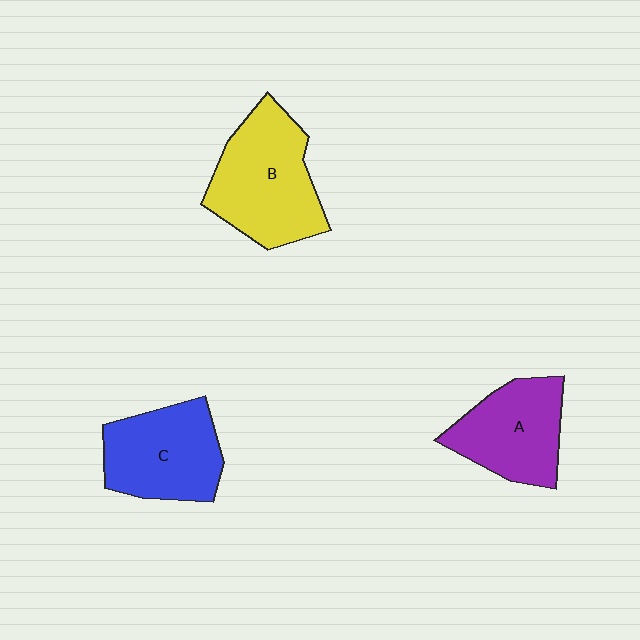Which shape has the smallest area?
Shape A (purple).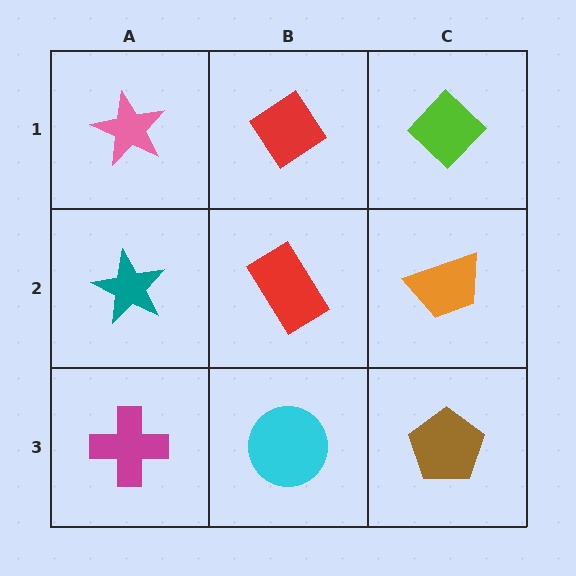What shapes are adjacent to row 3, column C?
An orange trapezoid (row 2, column C), a cyan circle (row 3, column B).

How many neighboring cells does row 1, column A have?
2.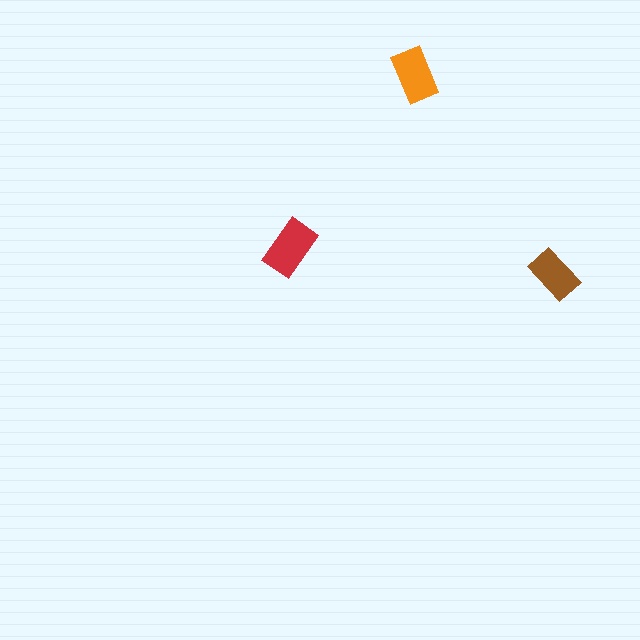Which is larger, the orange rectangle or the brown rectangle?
The orange one.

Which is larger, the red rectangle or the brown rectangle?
The red one.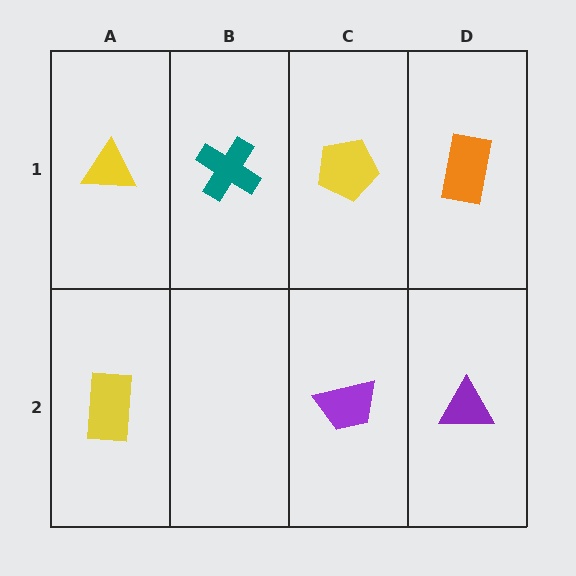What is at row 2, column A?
A yellow rectangle.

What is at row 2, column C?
A purple trapezoid.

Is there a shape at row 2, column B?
No, that cell is empty.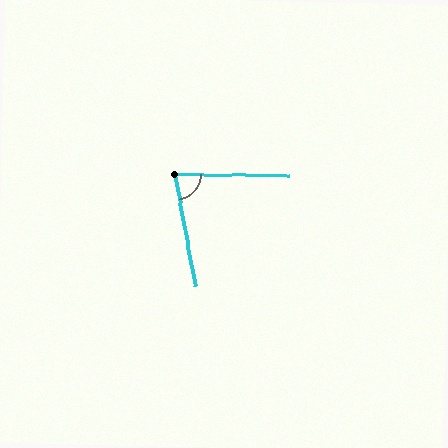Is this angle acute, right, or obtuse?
It is acute.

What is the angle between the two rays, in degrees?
Approximately 80 degrees.